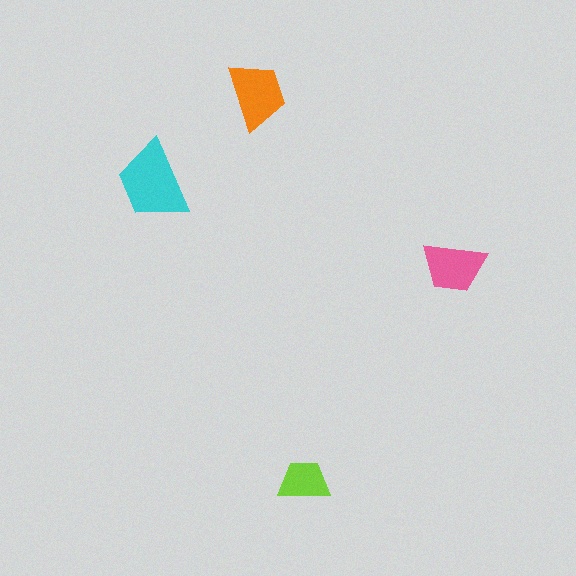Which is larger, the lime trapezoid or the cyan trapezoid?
The cyan one.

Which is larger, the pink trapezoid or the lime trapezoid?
The pink one.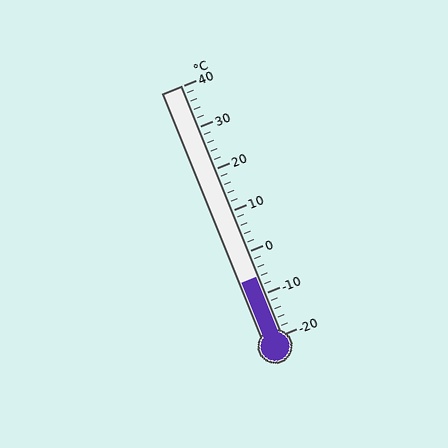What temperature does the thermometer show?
The thermometer shows approximately -6°C.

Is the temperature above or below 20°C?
The temperature is below 20°C.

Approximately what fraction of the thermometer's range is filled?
The thermometer is filled to approximately 25% of its range.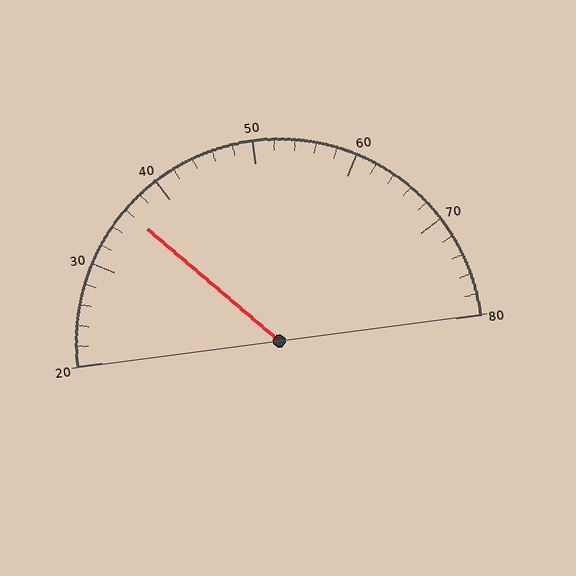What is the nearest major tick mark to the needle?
The nearest major tick mark is 40.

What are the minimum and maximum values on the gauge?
The gauge ranges from 20 to 80.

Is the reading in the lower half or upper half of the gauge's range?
The reading is in the lower half of the range (20 to 80).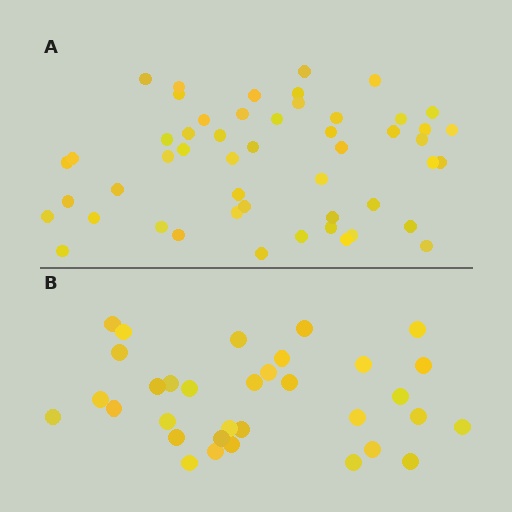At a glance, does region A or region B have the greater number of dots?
Region A (the top region) has more dots.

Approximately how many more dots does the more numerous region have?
Region A has approximately 20 more dots than region B.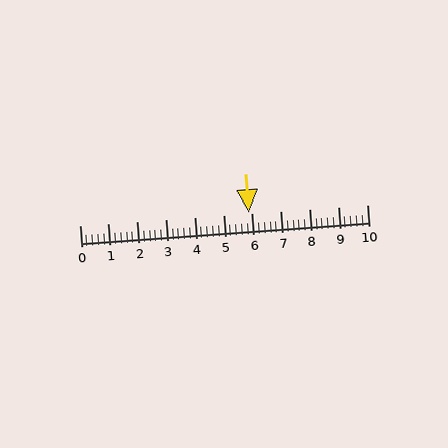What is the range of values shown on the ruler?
The ruler shows values from 0 to 10.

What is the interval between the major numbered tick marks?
The major tick marks are spaced 1 units apart.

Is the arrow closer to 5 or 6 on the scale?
The arrow is closer to 6.